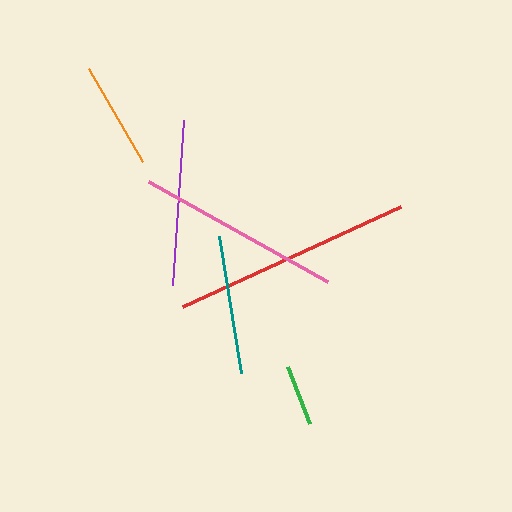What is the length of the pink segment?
The pink segment is approximately 205 pixels long.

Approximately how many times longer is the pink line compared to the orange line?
The pink line is approximately 1.9 times the length of the orange line.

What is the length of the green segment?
The green segment is approximately 61 pixels long.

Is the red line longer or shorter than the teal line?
The red line is longer than the teal line.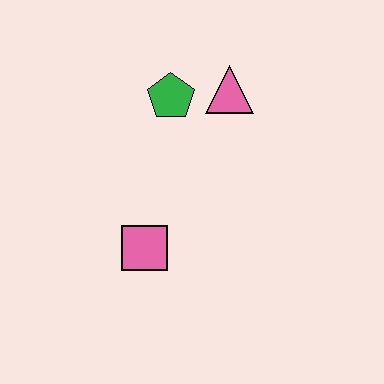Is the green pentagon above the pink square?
Yes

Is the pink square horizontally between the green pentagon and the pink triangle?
No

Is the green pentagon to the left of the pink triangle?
Yes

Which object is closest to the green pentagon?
The pink triangle is closest to the green pentagon.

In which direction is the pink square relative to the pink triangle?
The pink square is below the pink triangle.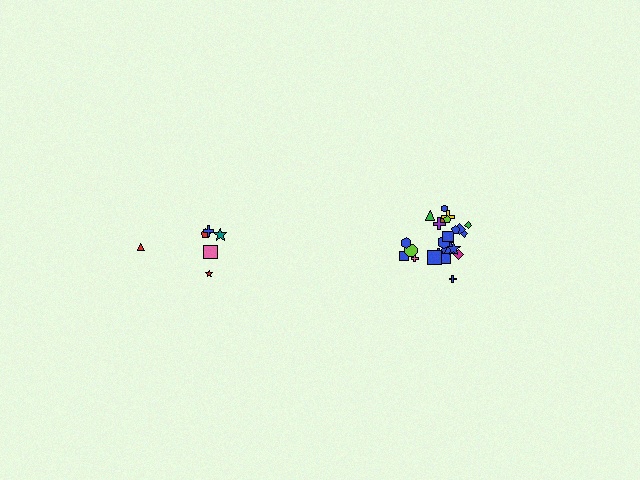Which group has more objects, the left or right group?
The right group.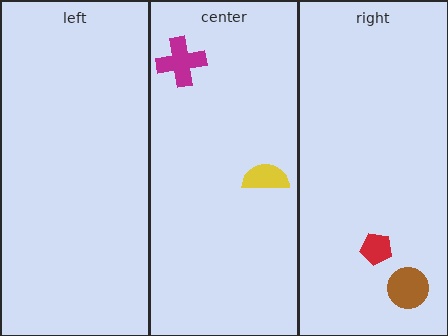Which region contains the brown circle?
The right region.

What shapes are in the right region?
The red pentagon, the brown circle.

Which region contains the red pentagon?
The right region.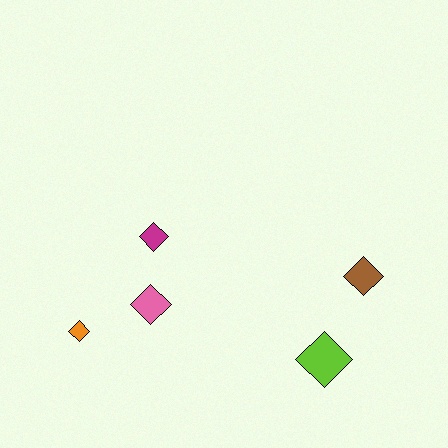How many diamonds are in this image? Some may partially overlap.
There are 5 diamonds.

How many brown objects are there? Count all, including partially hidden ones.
There is 1 brown object.